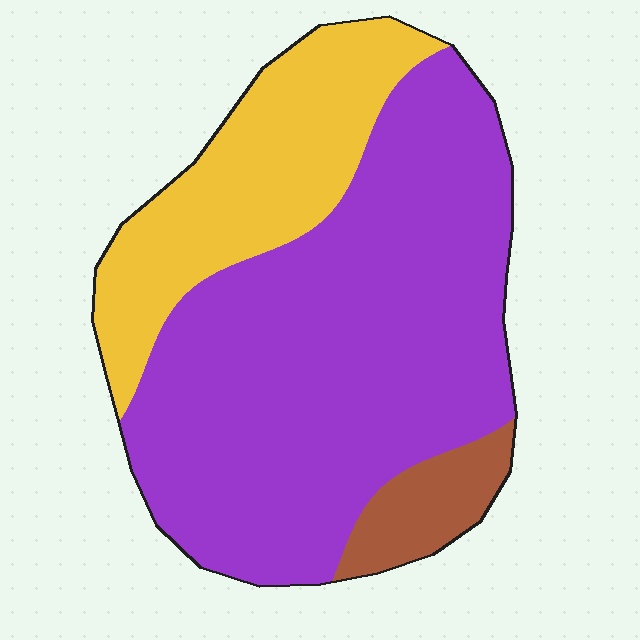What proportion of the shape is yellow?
Yellow takes up about one quarter (1/4) of the shape.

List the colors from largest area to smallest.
From largest to smallest: purple, yellow, brown.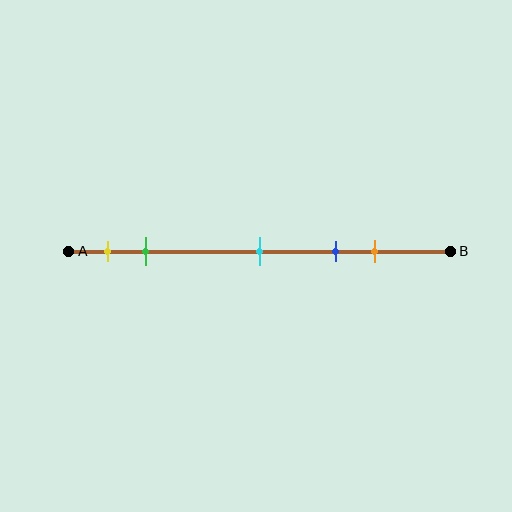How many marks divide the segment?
There are 5 marks dividing the segment.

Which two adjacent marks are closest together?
The yellow and green marks are the closest adjacent pair.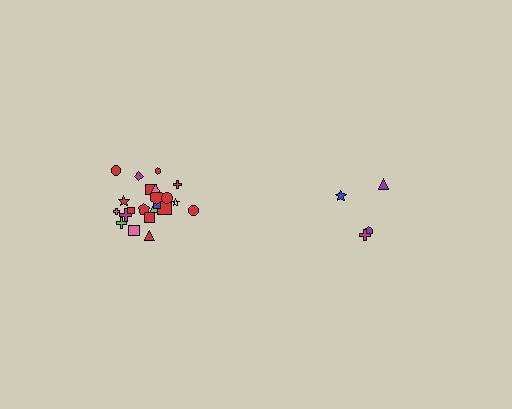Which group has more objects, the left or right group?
The left group.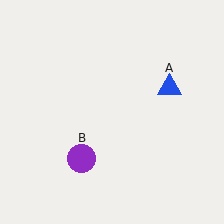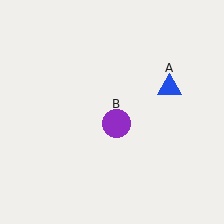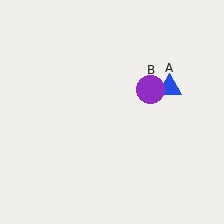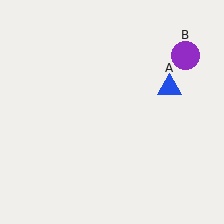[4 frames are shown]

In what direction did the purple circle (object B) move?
The purple circle (object B) moved up and to the right.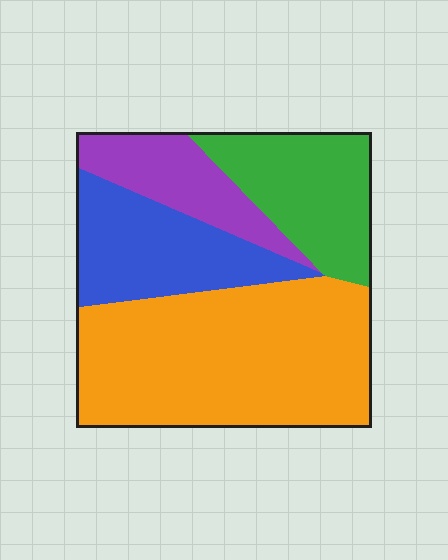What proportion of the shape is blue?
Blue covers about 20% of the shape.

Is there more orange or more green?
Orange.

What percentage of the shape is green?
Green takes up about one fifth (1/5) of the shape.